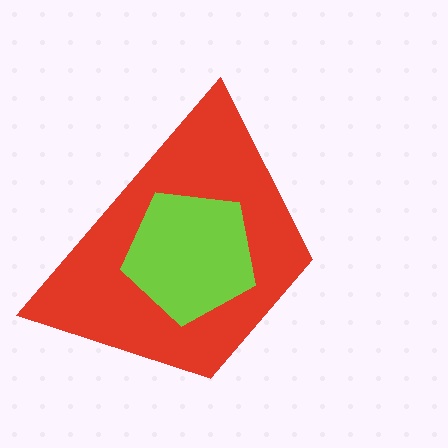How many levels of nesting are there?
2.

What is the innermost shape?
The lime pentagon.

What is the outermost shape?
The red trapezoid.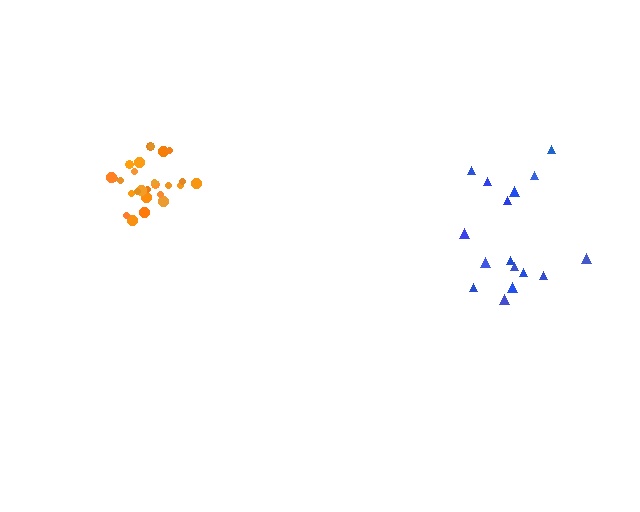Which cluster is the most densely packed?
Orange.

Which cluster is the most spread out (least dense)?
Blue.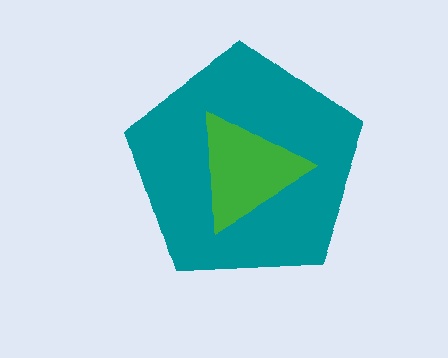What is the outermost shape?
The teal pentagon.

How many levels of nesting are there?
2.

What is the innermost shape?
The green triangle.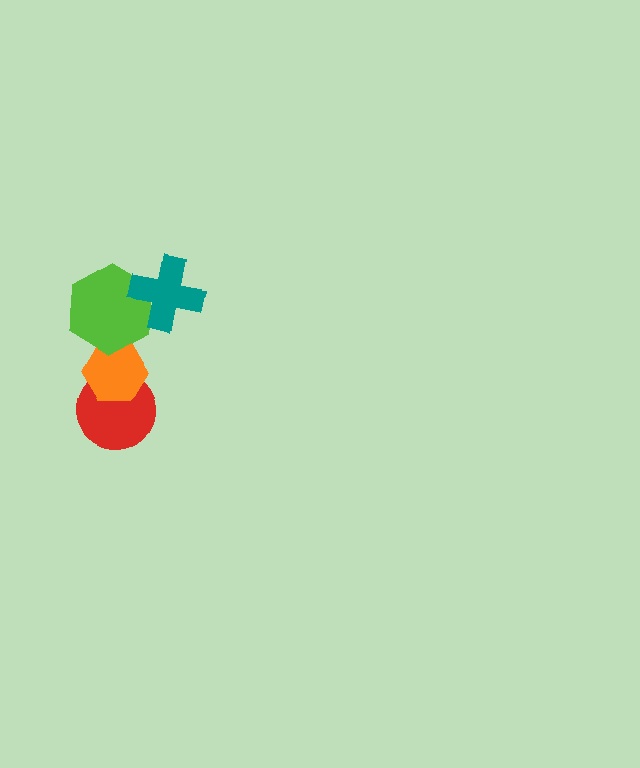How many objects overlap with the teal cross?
1 object overlaps with the teal cross.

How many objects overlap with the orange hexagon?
2 objects overlap with the orange hexagon.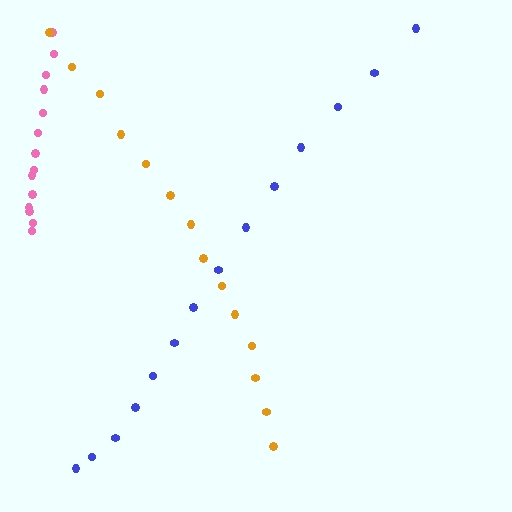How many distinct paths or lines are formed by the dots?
There are 3 distinct paths.